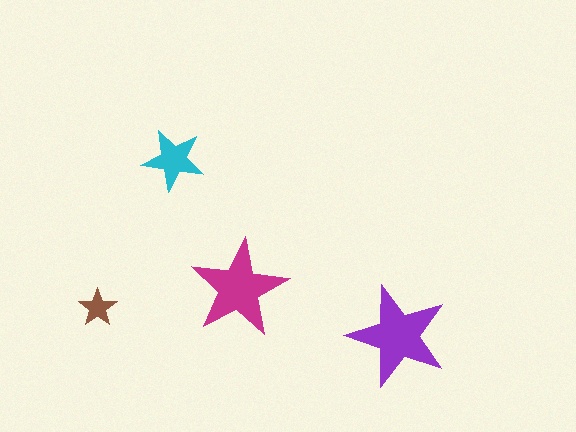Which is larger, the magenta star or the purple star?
The purple one.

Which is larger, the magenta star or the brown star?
The magenta one.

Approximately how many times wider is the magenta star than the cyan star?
About 1.5 times wider.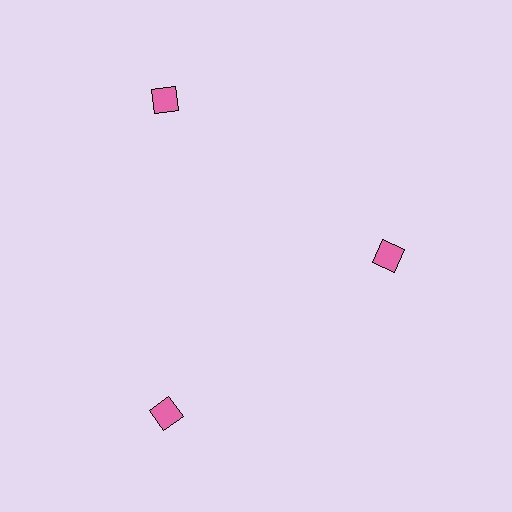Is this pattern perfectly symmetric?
No. The 3 pink squares are arranged in a ring, but one element near the 3 o'clock position is pulled inward toward the center, breaking the 3-fold rotational symmetry.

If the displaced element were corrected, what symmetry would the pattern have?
It would have 3-fold rotational symmetry — the pattern would map onto itself every 120 degrees.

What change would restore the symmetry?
The symmetry would be restored by moving it outward, back onto the ring so that all 3 squares sit at equal angles and equal distance from the center.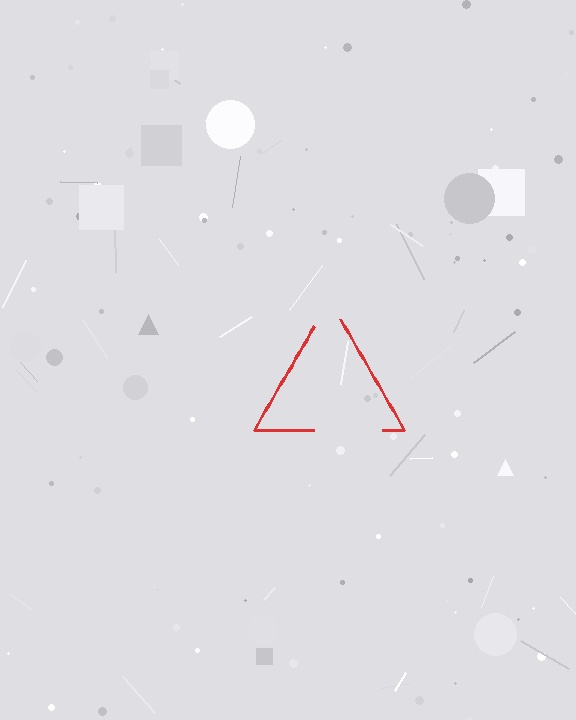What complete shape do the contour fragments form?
The contour fragments form a triangle.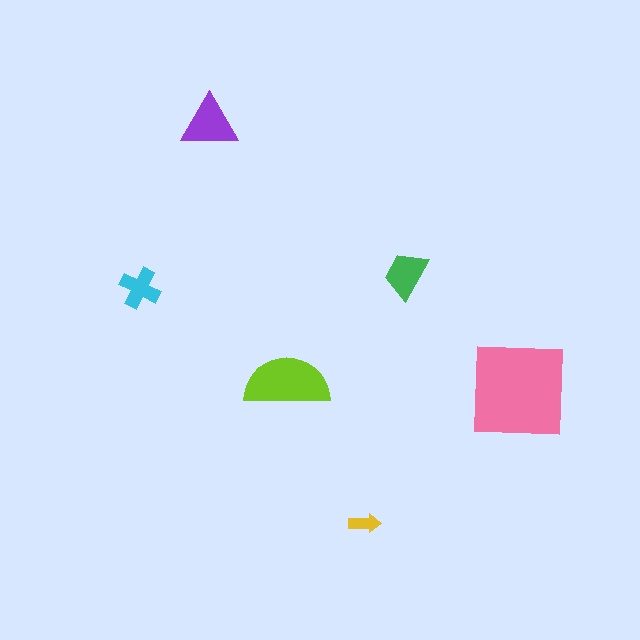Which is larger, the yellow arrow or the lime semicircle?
The lime semicircle.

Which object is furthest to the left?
The cyan cross is leftmost.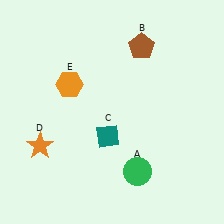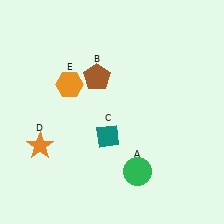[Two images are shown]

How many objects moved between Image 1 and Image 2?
1 object moved between the two images.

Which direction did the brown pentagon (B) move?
The brown pentagon (B) moved left.